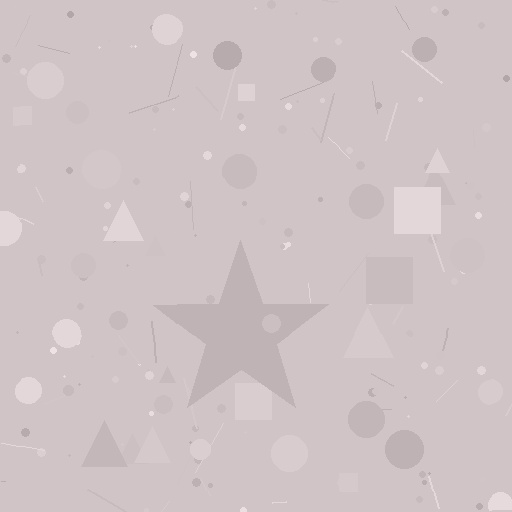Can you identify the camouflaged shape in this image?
The camouflaged shape is a star.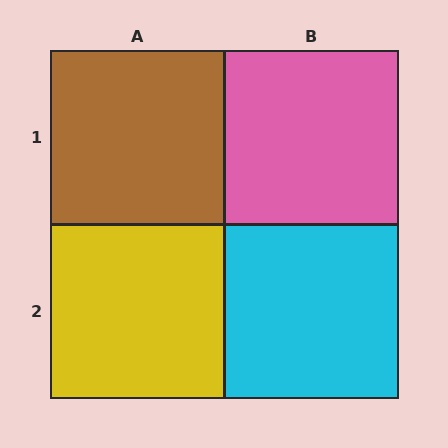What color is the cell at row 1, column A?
Brown.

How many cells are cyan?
1 cell is cyan.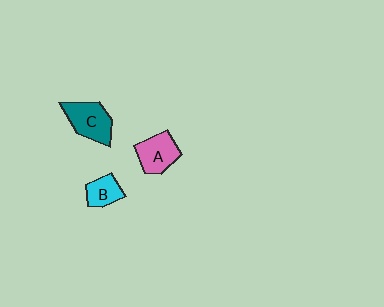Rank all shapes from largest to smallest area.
From largest to smallest: C (teal), A (pink), B (cyan).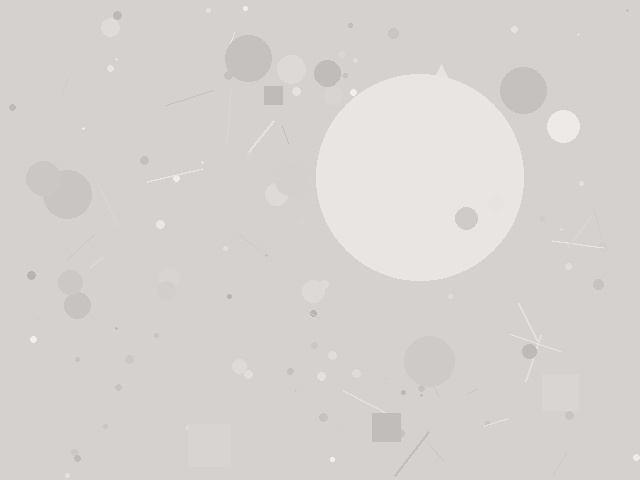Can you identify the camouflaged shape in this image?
The camouflaged shape is a circle.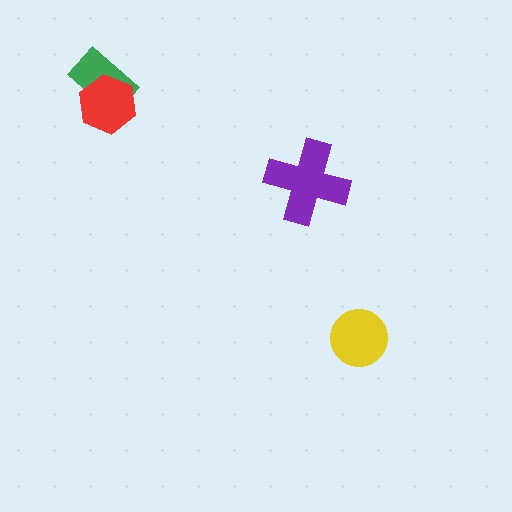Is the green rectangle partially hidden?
Yes, it is partially covered by another shape.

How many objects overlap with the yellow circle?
0 objects overlap with the yellow circle.